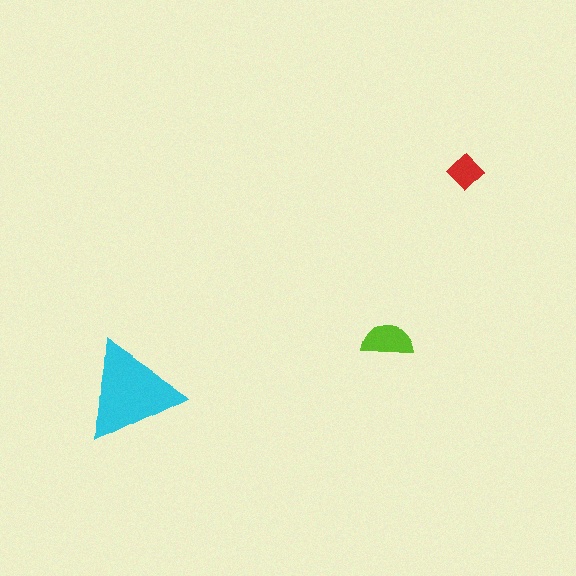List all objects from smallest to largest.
The red diamond, the lime semicircle, the cyan triangle.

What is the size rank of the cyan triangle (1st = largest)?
1st.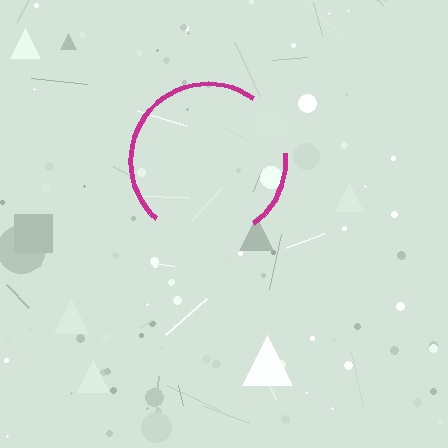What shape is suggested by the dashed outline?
The dashed outline suggests a circle.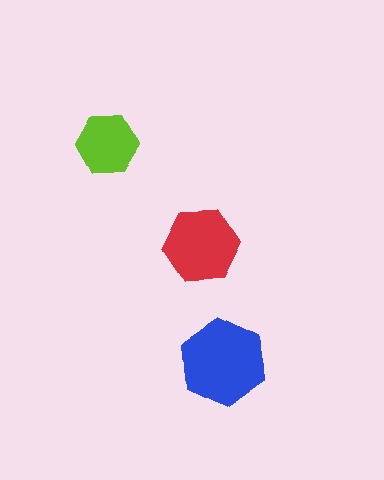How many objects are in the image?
There are 3 objects in the image.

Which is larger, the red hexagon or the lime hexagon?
The red one.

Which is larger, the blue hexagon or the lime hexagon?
The blue one.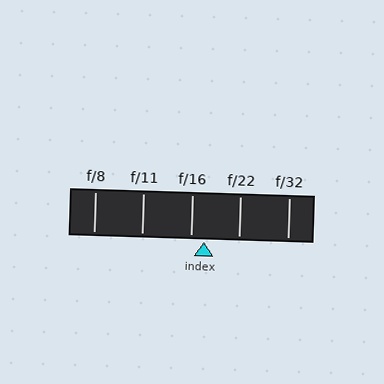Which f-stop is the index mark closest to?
The index mark is closest to f/16.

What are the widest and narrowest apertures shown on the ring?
The widest aperture shown is f/8 and the narrowest is f/32.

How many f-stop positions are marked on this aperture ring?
There are 5 f-stop positions marked.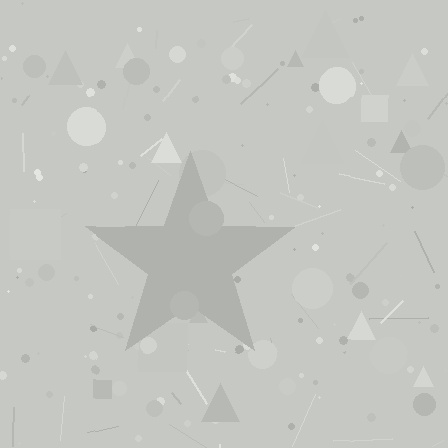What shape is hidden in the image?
A star is hidden in the image.